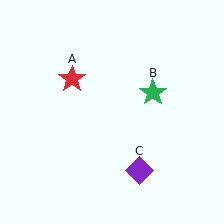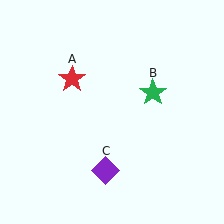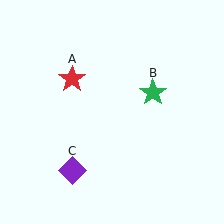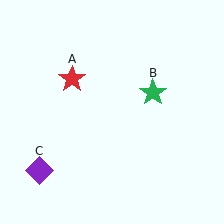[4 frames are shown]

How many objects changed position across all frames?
1 object changed position: purple diamond (object C).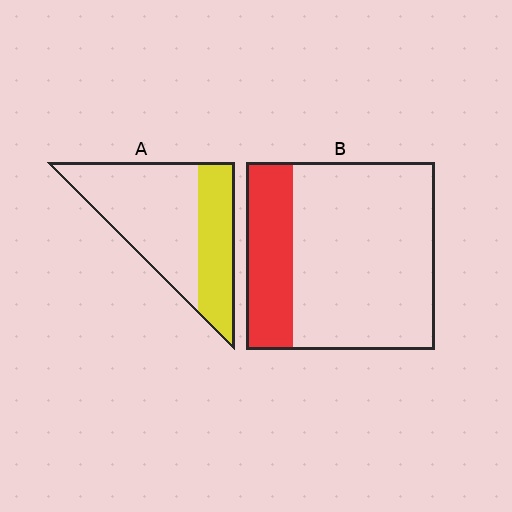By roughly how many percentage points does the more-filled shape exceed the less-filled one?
By roughly 10 percentage points (A over B).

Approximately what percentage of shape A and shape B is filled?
A is approximately 35% and B is approximately 25%.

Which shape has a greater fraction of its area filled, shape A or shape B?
Shape A.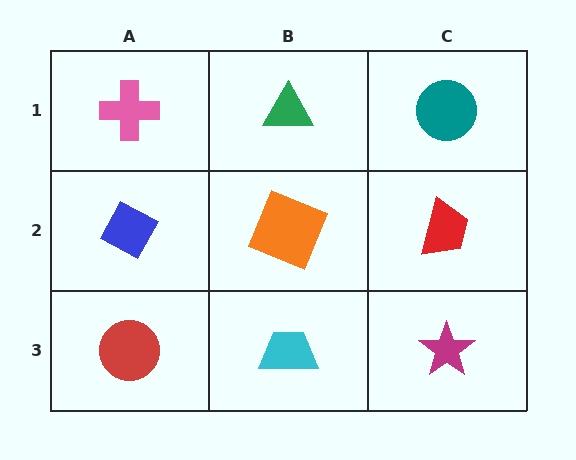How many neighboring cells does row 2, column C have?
3.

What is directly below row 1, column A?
A blue diamond.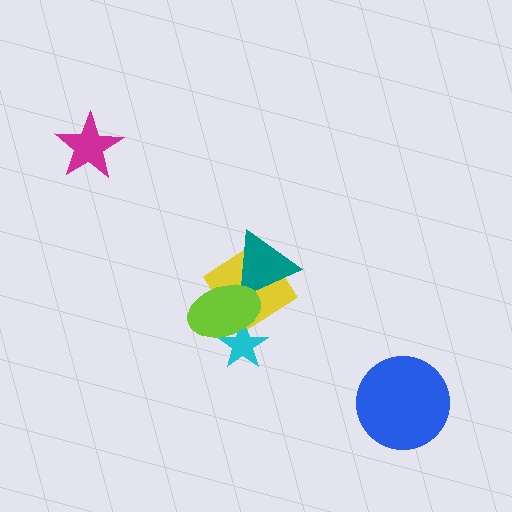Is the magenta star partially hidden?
No, no other shape covers it.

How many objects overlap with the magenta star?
0 objects overlap with the magenta star.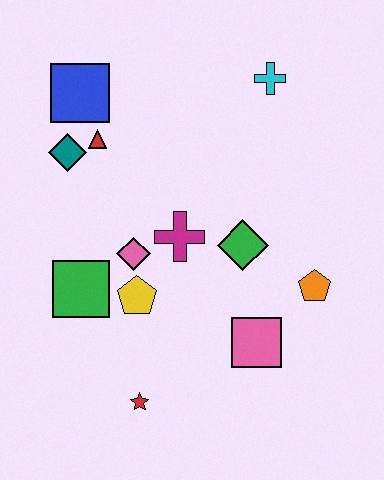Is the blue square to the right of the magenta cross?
No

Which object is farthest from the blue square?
The red star is farthest from the blue square.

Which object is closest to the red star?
The yellow pentagon is closest to the red star.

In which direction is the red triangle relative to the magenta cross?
The red triangle is above the magenta cross.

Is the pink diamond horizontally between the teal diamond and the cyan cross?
Yes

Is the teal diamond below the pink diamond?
No